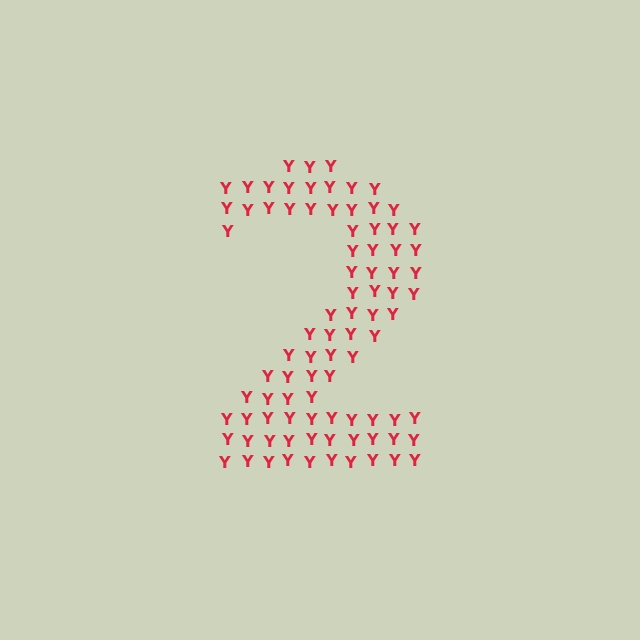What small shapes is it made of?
It is made of small letter Y's.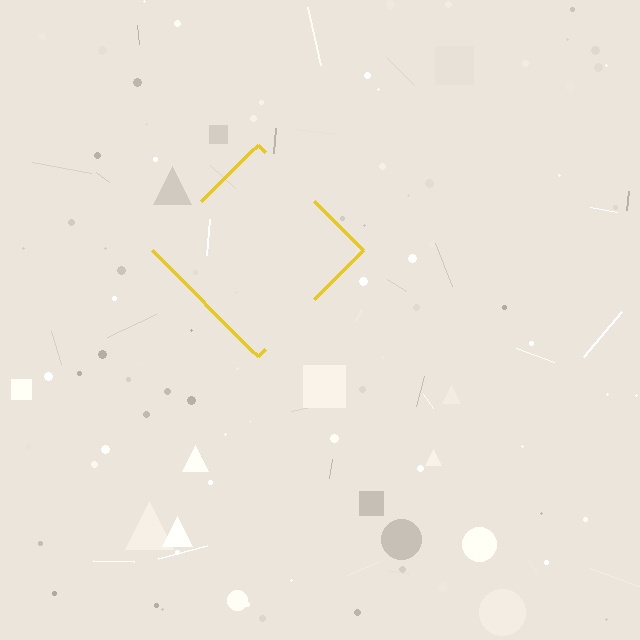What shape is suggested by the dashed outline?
The dashed outline suggests a diamond.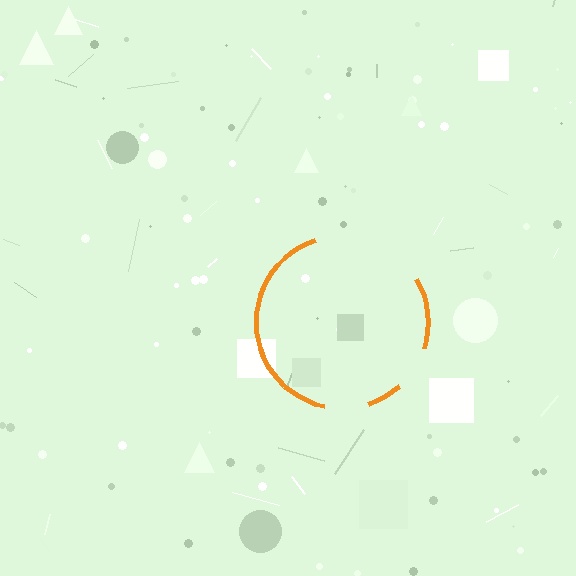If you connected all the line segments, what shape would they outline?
They would outline a circle.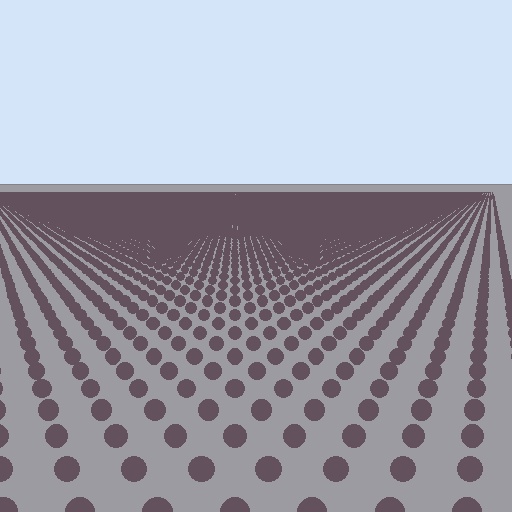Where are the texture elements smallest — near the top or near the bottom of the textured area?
Near the top.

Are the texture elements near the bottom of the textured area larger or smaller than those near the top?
Larger. Near the bottom, elements are closer to the viewer and appear at a bigger on-screen size.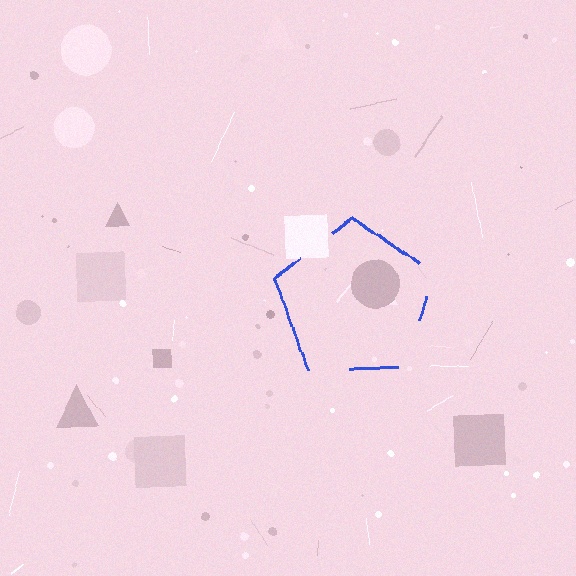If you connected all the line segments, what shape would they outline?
They would outline a pentagon.